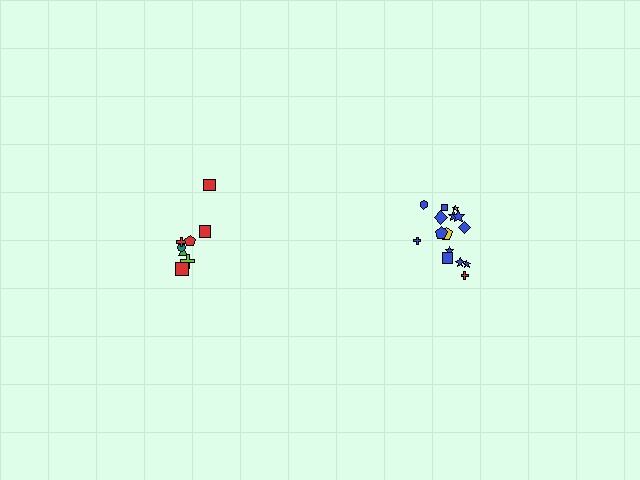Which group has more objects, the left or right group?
The right group.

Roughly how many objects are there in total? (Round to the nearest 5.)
Roughly 25 objects in total.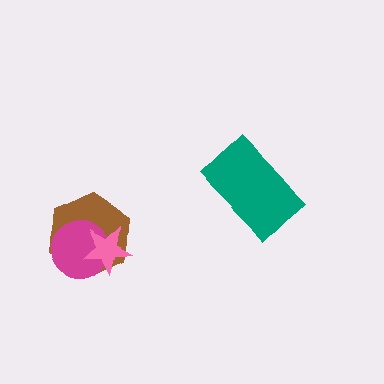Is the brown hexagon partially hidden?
Yes, it is partially covered by another shape.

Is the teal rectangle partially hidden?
No, no other shape covers it.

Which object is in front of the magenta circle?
The pink star is in front of the magenta circle.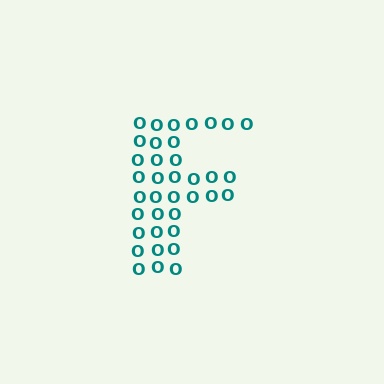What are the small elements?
The small elements are letter O's.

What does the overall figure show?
The overall figure shows the letter F.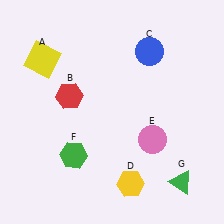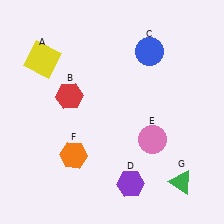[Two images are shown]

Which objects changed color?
D changed from yellow to purple. F changed from green to orange.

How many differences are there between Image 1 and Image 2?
There are 2 differences between the two images.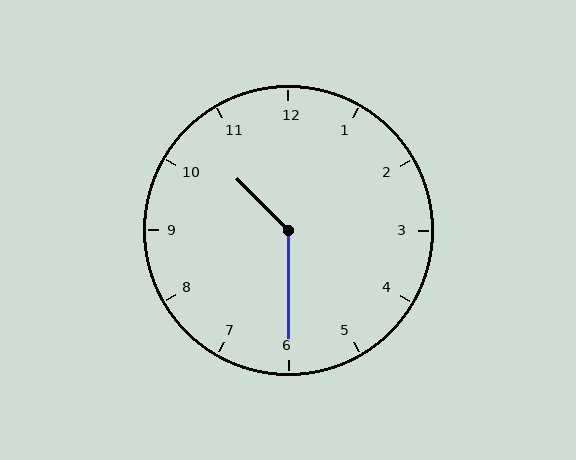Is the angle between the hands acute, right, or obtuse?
It is obtuse.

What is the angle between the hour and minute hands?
Approximately 135 degrees.